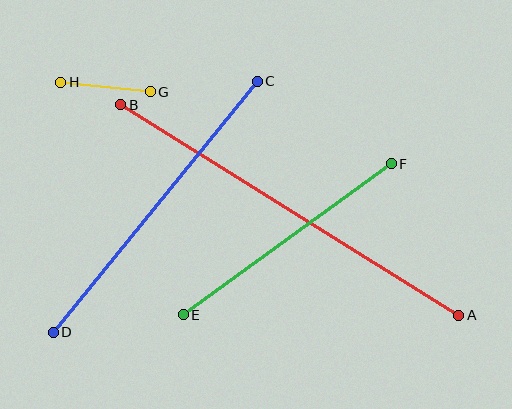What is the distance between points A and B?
The distance is approximately 398 pixels.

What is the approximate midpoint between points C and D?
The midpoint is at approximately (155, 207) pixels.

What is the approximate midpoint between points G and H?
The midpoint is at approximately (105, 87) pixels.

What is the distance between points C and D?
The distance is approximately 324 pixels.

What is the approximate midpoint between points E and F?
The midpoint is at approximately (287, 239) pixels.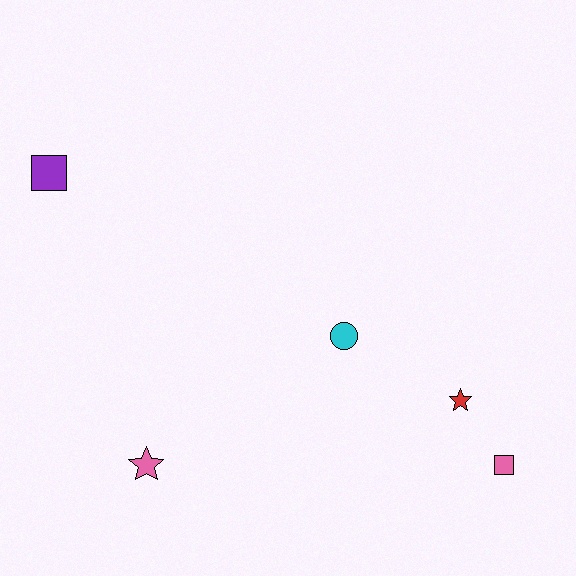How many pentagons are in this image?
There are no pentagons.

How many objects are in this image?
There are 5 objects.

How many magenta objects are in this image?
There are no magenta objects.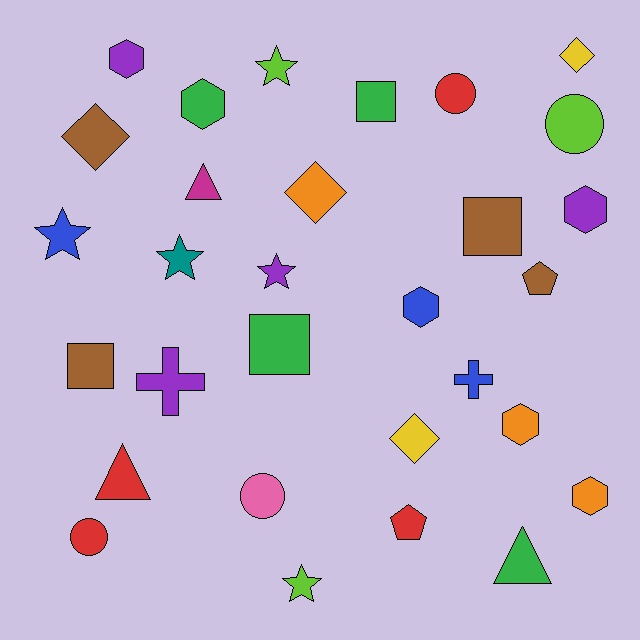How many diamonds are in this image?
There are 4 diamonds.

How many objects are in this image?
There are 30 objects.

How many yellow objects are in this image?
There are 2 yellow objects.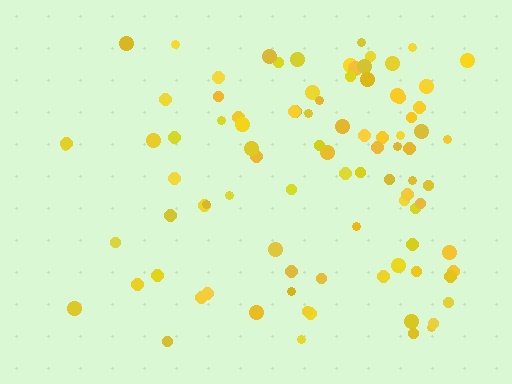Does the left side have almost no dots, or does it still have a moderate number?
Still a moderate number, just noticeably fewer than the right.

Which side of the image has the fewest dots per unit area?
The left.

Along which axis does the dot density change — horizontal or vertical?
Horizontal.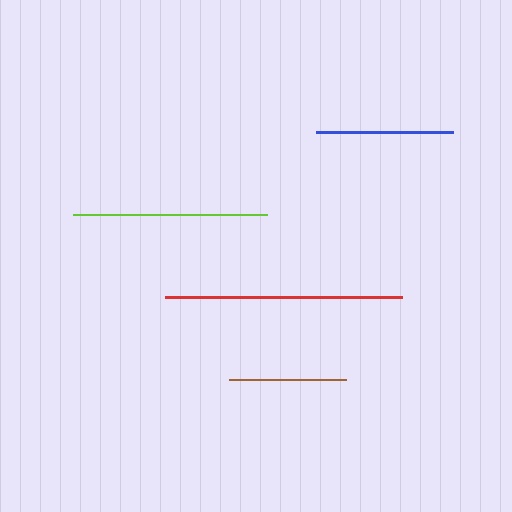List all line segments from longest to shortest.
From longest to shortest: red, lime, blue, brown.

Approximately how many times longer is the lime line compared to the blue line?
The lime line is approximately 1.4 times the length of the blue line.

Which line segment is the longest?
The red line is the longest at approximately 238 pixels.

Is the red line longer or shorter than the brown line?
The red line is longer than the brown line.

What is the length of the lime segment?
The lime segment is approximately 194 pixels long.